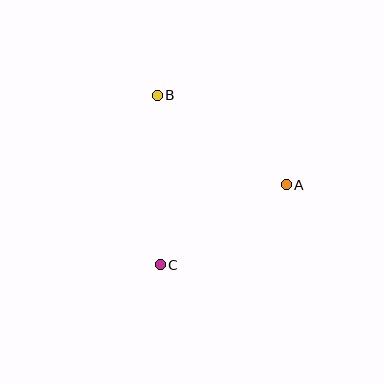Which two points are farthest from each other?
Points B and C are farthest from each other.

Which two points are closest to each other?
Points A and C are closest to each other.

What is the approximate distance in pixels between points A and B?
The distance between A and B is approximately 157 pixels.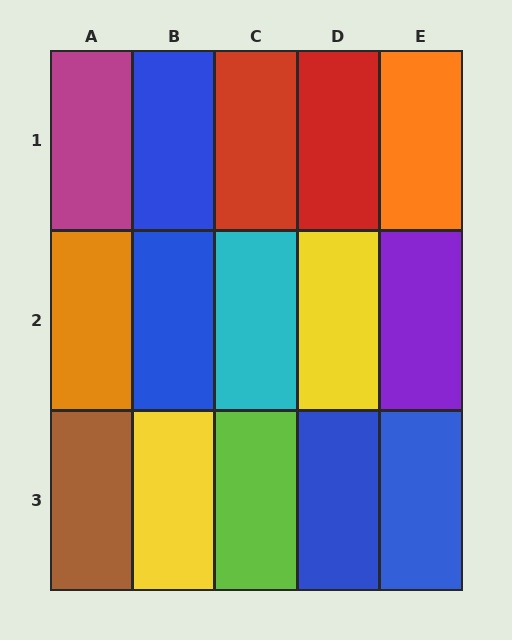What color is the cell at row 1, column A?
Magenta.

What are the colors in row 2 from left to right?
Orange, blue, cyan, yellow, purple.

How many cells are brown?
1 cell is brown.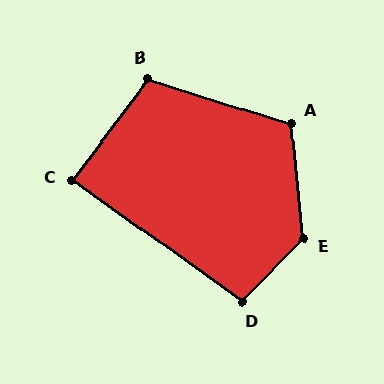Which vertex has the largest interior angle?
E, at approximately 130 degrees.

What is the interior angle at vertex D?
Approximately 99 degrees (obtuse).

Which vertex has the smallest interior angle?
C, at approximately 88 degrees.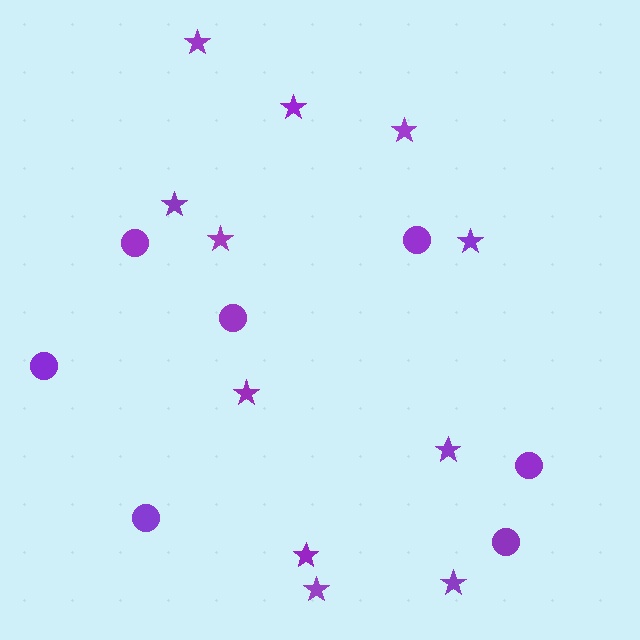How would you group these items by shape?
There are 2 groups: one group of stars (11) and one group of circles (7).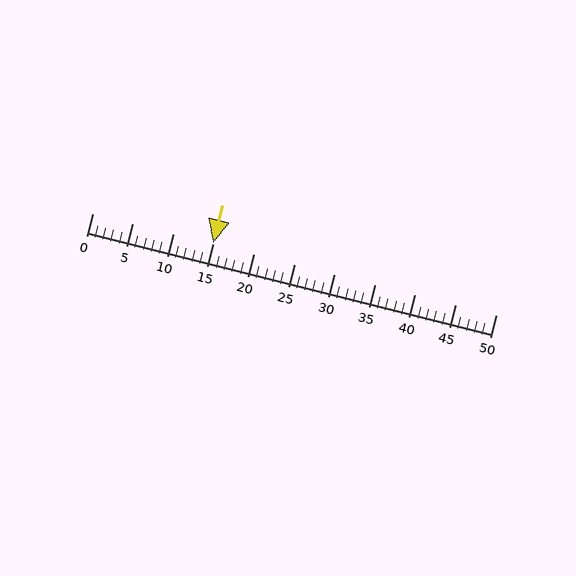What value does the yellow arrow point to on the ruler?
The yellow arrow points to approximately 15.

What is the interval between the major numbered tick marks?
The major tick marks are spaced 5 units apart.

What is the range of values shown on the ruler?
The ruler shows values from 0 to 50.